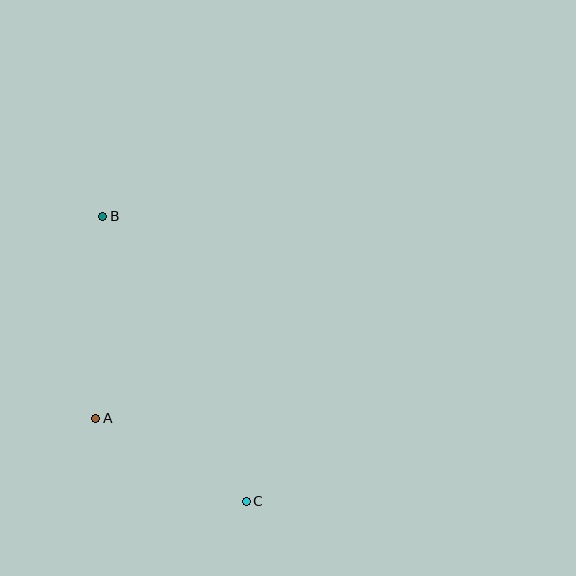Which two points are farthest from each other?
Points B and C are farthest from each other.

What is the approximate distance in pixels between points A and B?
The distance between A and B is approximately 203 pixels.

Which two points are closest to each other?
Points A and C are closest to each other.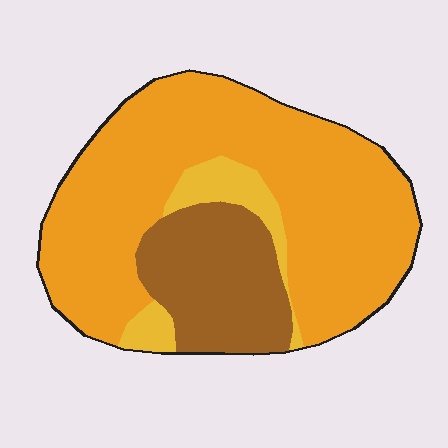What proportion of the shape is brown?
Brown covers 22% of the shape.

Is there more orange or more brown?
Orange.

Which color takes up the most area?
Orange, at roughly 70%.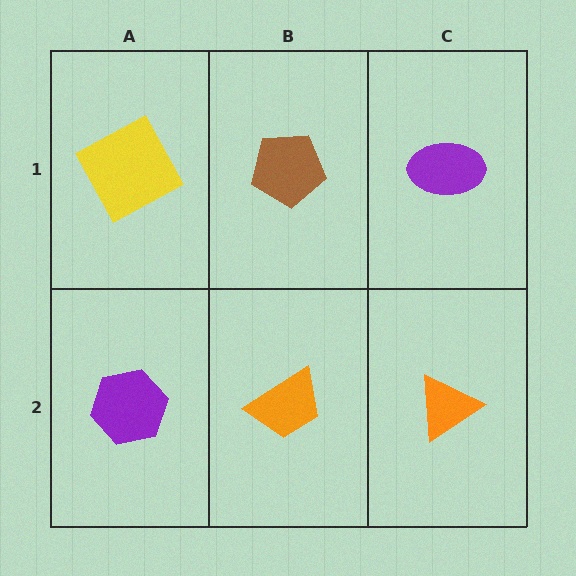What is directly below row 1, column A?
A purple hexagon.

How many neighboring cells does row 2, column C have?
2.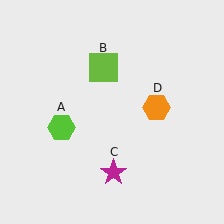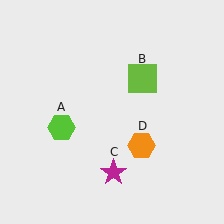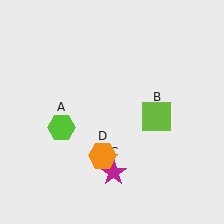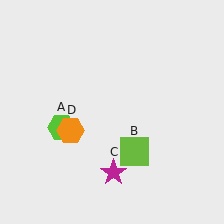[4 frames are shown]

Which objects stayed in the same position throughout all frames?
Lime hexagon (object A) and magenta star (object C) remained stationary.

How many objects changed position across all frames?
2 objects changed position: lime square (object B), orange hexagon (object D).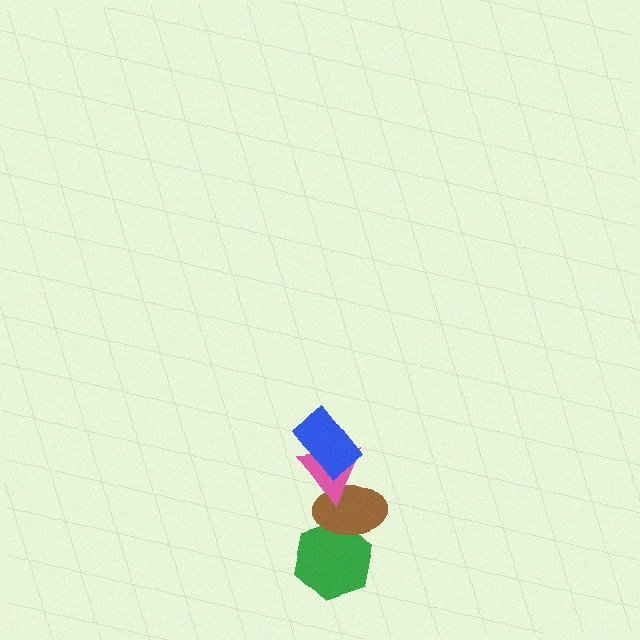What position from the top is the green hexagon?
The green hexagon is 4th from the top.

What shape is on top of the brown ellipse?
The pink triangle is on top of the brown ellipse.